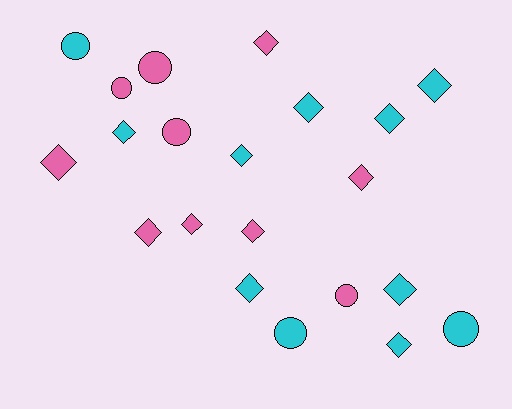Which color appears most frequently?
Cyan, with 11 objects.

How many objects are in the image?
There are 21 objects.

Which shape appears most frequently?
Diamond, with 14 objects.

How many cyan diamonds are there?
There are 8 cyan diamonds.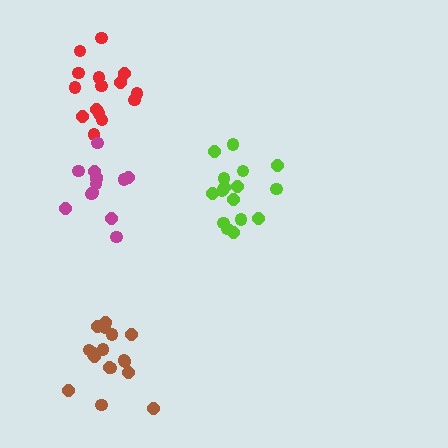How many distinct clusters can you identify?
There are 4 distinct clusters.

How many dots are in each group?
Group 1: 15 dots, Group 2: 17 dots, Group 3: 17 dots, Group 4: 13 dots (62 total).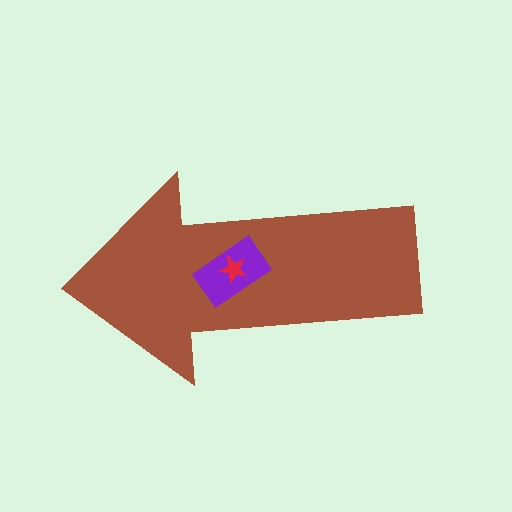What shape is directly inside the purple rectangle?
The red star.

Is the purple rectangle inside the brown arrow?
Yes.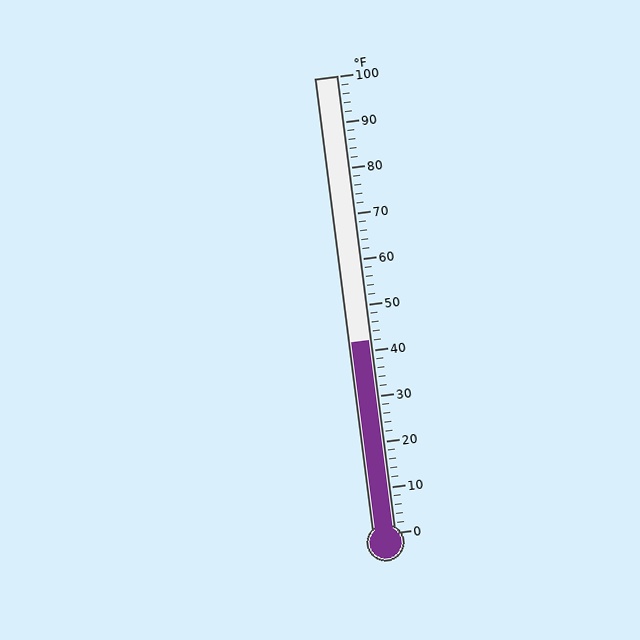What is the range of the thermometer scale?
The thermometer scale ranges from 0°F to 100°F.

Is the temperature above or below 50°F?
The temperature is below 50°F.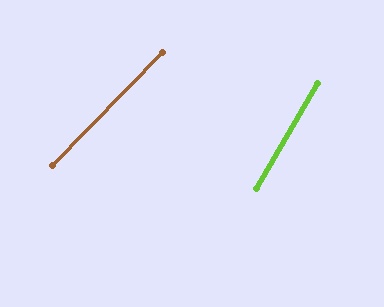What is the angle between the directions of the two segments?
Approximately 14 degrees.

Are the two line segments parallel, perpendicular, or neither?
Neither parallel nor perpendicular — they differ by about 14°.